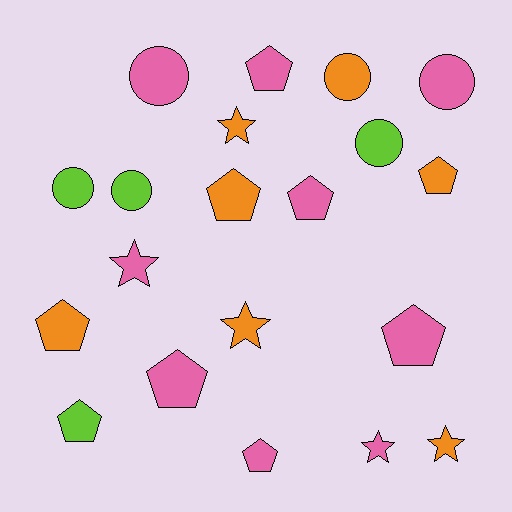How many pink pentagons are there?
There are 5 pink pentagons.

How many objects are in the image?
There are 20 objects.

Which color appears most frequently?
Pink, with 9 objects.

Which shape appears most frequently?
Pentagon, with 9 objects.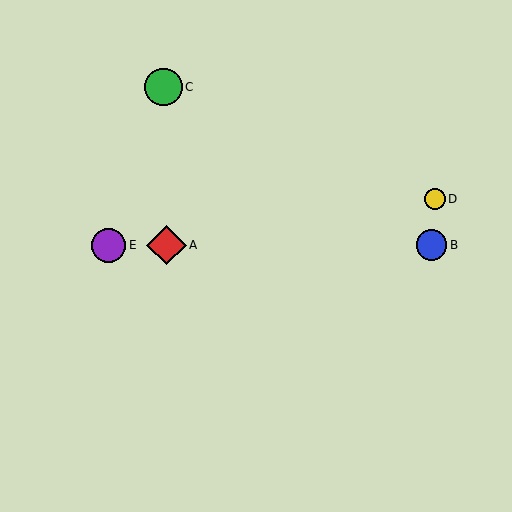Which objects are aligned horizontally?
Objects A, B, E are aligned horizontally.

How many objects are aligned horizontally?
3 objects (A, B, E) are aligned horizontally.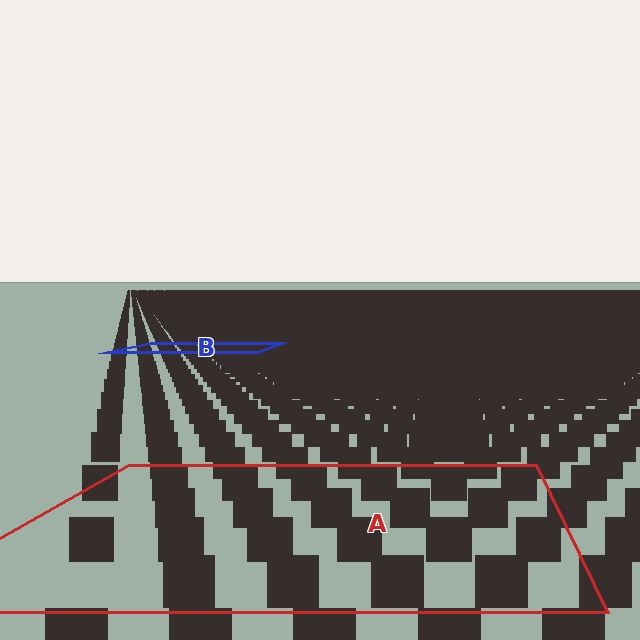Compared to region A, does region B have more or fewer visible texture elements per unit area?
Region B has more texture elements per unit area — they are packed more densely because it is farther away.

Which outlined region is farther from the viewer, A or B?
Region B is farther from the viewer — the texture elements inside it appear smaller and more densely packed.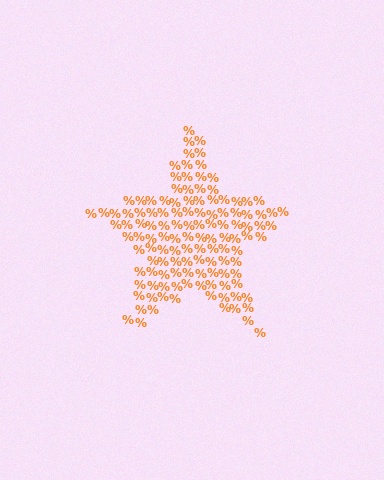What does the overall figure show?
The overall figure shows a star.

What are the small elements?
The small elements are percent signs.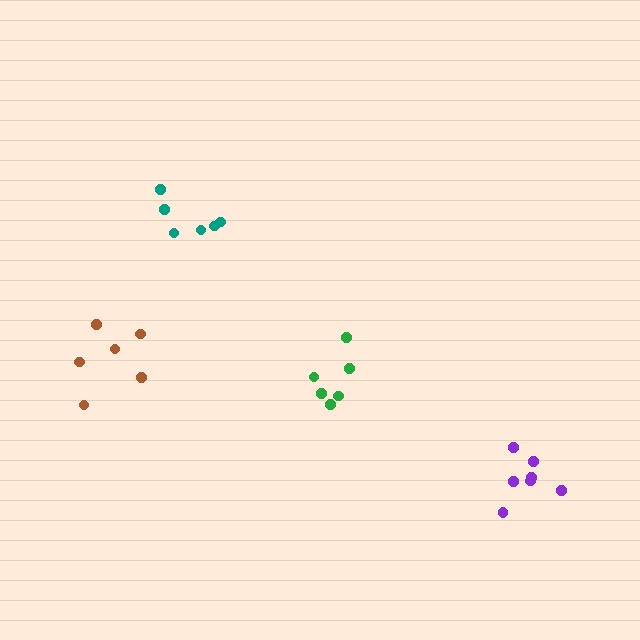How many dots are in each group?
Group 1: 6 dots, Group 2: 6 dots, Group 3: 7 dots, Group 4: 6 dots (25 total).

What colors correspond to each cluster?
The clusters are colored: green, teal, purple, brown.